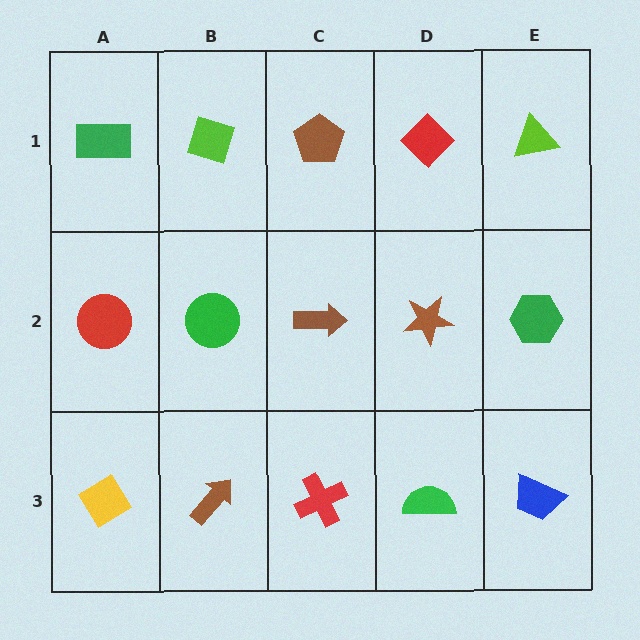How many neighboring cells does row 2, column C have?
4.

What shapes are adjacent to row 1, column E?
A green hexagon (row 2, column E), a red diamond (row 1, column D).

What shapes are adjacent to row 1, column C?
A brown arrow (row 2, column C), a lime diamond (row 1, column B), a red diamond (row 1, column D).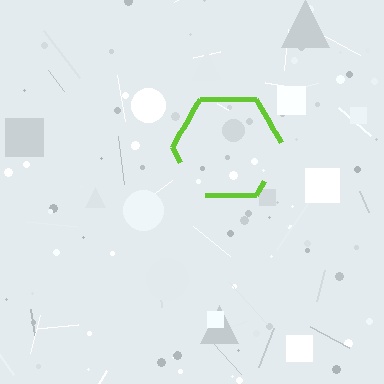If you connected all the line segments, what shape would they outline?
They would outline a hexagon.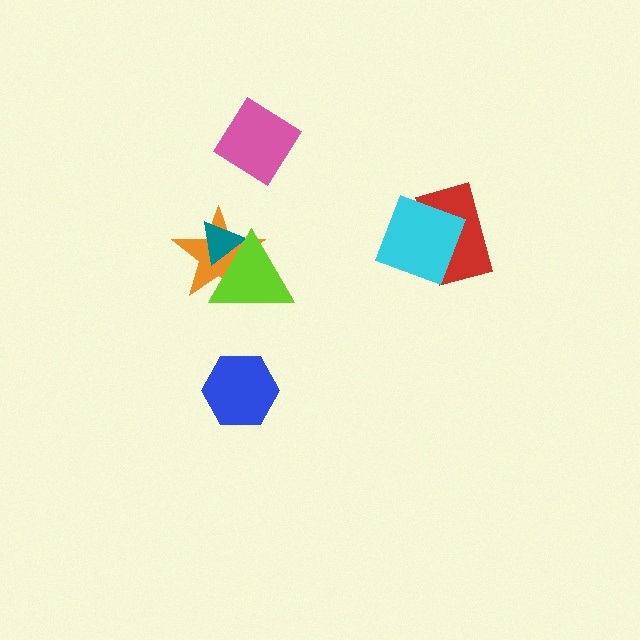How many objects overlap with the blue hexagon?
0 objects overlap with the blue hexagon.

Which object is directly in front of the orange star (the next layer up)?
The teal triangle is directly in front of the orange star.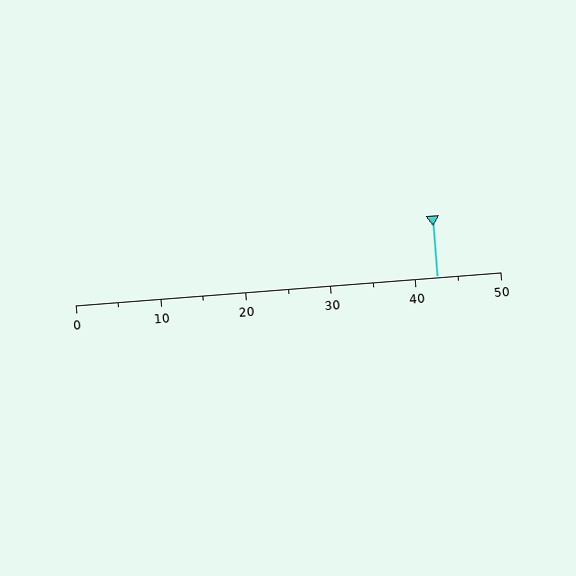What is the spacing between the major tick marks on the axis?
The major ticks are spaced 10 apart.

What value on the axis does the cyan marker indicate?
The marker indicates approximately 42.5.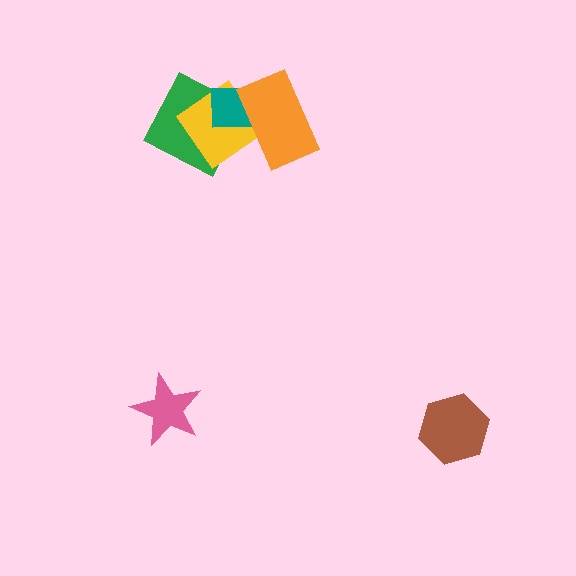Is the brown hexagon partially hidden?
No, no other shape covers it.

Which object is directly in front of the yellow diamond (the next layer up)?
The teal square is directly in front of the yellow diamond.